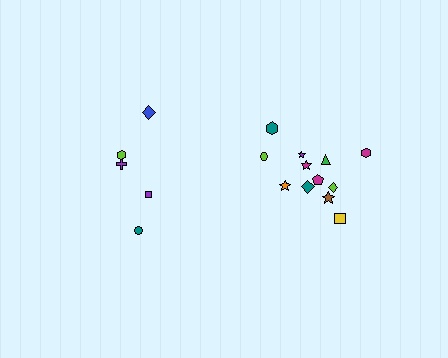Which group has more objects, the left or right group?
The right group.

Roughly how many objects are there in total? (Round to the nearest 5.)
Roughly 15 objects in total.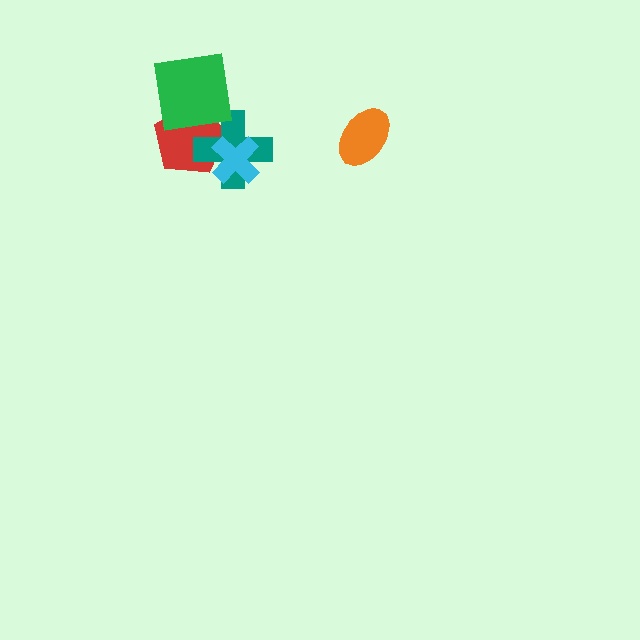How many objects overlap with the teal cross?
3 objects overlap with the teal cross.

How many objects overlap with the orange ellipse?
0 objects overlap with the orange ellipse.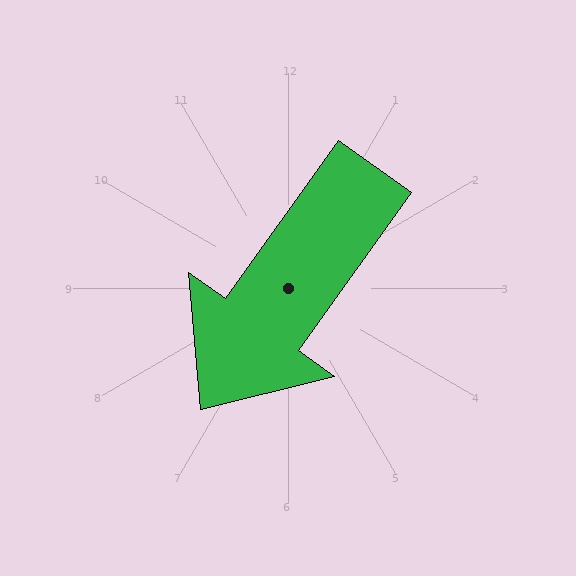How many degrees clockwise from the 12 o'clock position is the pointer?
Approximately 216 degrees.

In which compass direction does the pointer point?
Southwest.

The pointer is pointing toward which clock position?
Roughly 7 o'clock.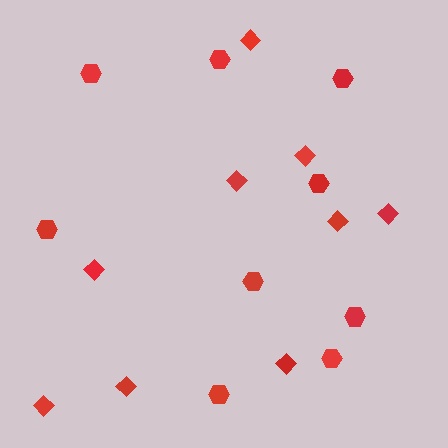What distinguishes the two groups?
There are 2 groups: one group of hexagons (9) and one group of diamonds (9).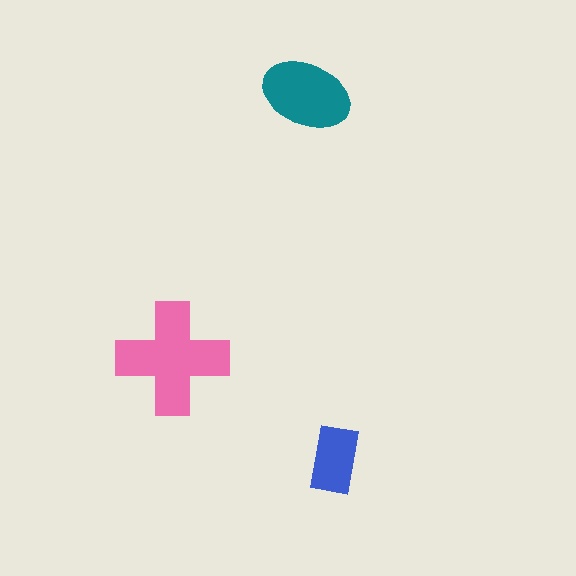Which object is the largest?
The pink cross.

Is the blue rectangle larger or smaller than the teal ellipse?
Smaller.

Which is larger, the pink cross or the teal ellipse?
The pink cross.